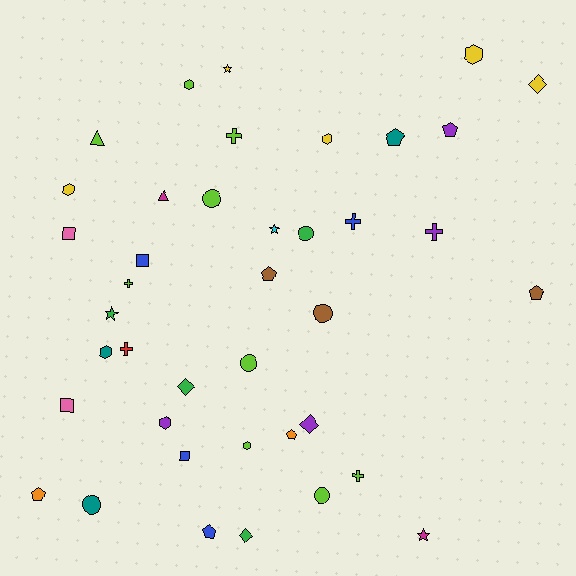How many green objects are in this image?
There are 4 green objects.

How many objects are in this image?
There are 40 objects.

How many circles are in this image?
There are 6 circles.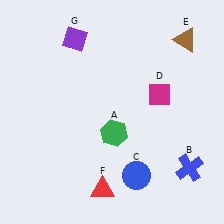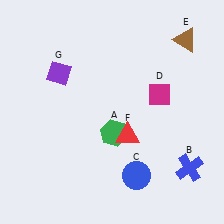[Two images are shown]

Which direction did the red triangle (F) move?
The red triangle (F) moved up.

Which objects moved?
The objects that moved are: the red triangle (F), the purple diamond (G).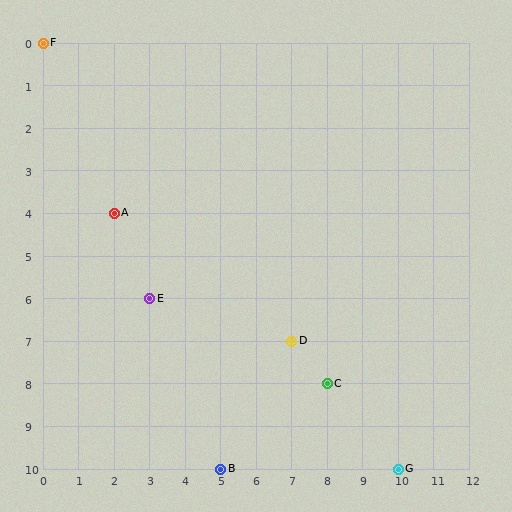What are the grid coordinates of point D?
Point D is at grid coordinates (7, 7).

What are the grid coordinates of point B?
Point B is at grid coordinates (5, 10).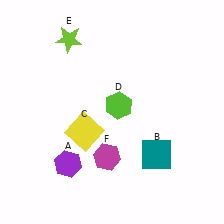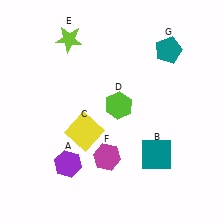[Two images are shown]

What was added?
A teal pentagon (G) was added in Image 2.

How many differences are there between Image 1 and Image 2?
There is 1 difference between the two images.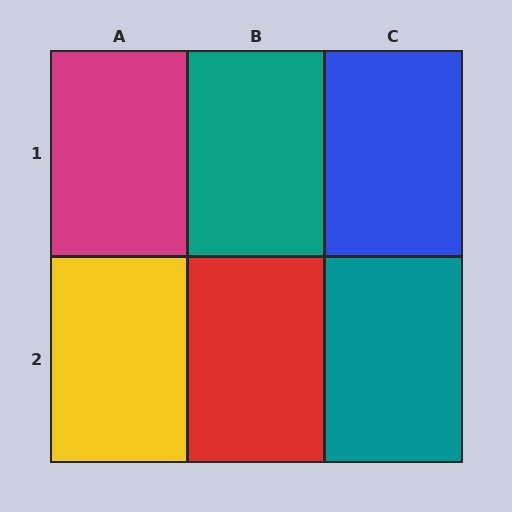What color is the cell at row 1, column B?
Teal.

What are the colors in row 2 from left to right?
Yellow, red, teal.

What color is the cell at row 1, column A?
Magenta.